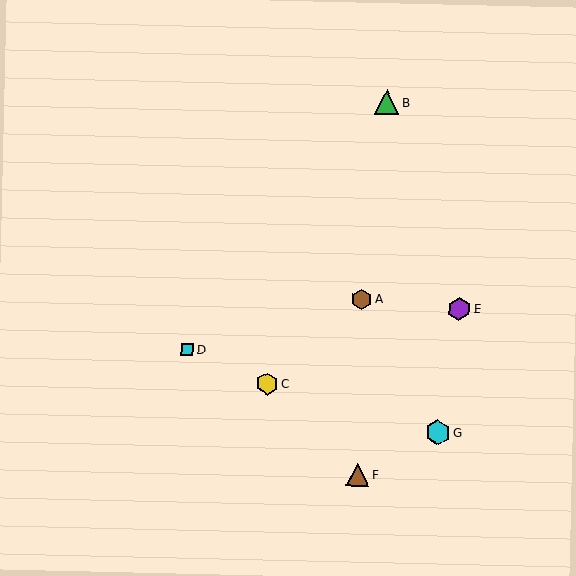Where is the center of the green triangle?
The center of the green triangle is at (387, 102).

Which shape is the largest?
The green triangle (labeled B) is the largest.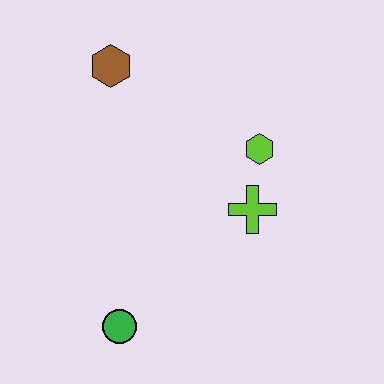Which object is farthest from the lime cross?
The brown hexagon is farthest from the lime cross.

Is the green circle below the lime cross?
Yes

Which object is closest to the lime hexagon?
The lime cross is closest to the lime hexagon.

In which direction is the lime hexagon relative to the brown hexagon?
The lime hexagon is to the right of the brown hexagon.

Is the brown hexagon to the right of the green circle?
No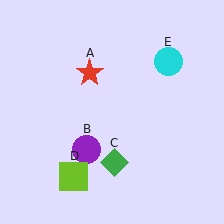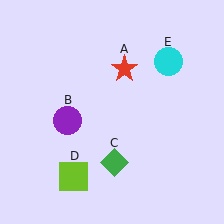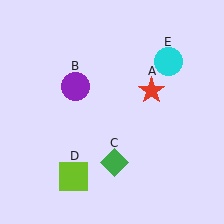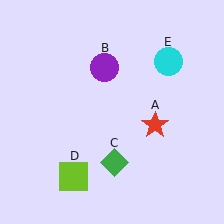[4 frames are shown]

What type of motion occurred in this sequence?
The red star (object A), purple circle (object B) rotated clockwise around the center of the scene.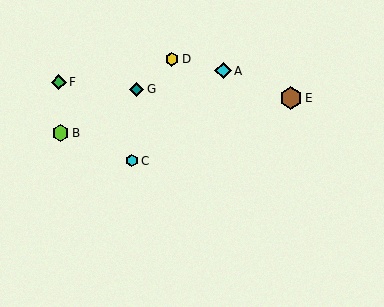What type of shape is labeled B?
Shape B is a lime hexagon.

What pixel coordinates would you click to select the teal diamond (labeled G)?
Click at (137, 89) to select the teal diamond G.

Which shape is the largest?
The brown hexagon (labeled E) is the largest.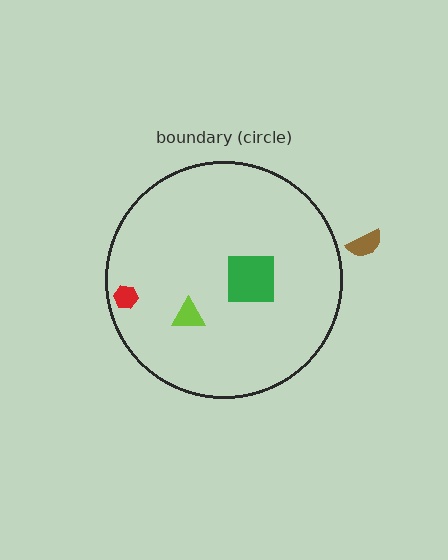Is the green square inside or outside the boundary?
Inside.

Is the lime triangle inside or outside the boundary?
Inside.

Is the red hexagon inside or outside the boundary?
Inside.